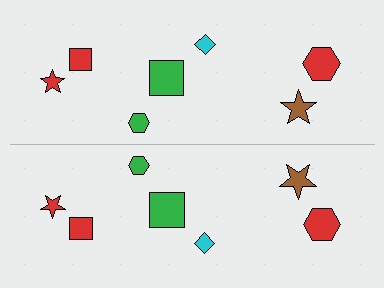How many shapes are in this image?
There are 14 shapes in this image.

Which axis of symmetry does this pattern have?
The pattern has a horizontal axis of symmetry running through the center of the image.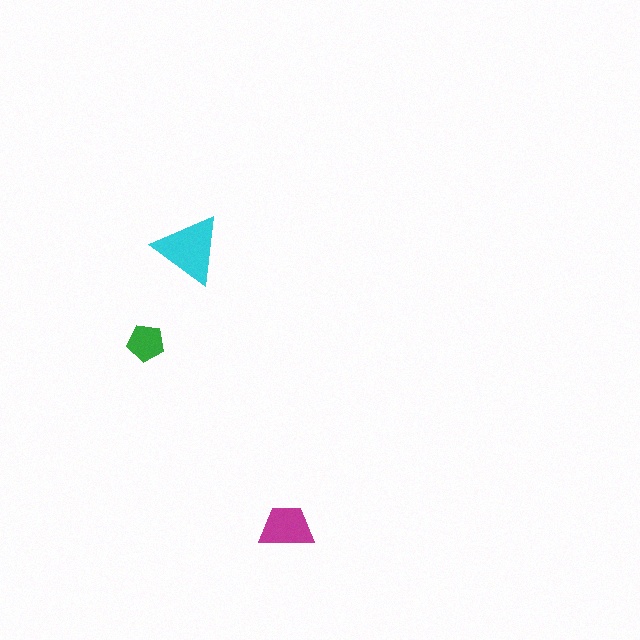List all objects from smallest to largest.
The green pentagon, the magenta trapezoid, the cyan triangle.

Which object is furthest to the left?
The green pentagon is leftmost.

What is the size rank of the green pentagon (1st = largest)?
3rd.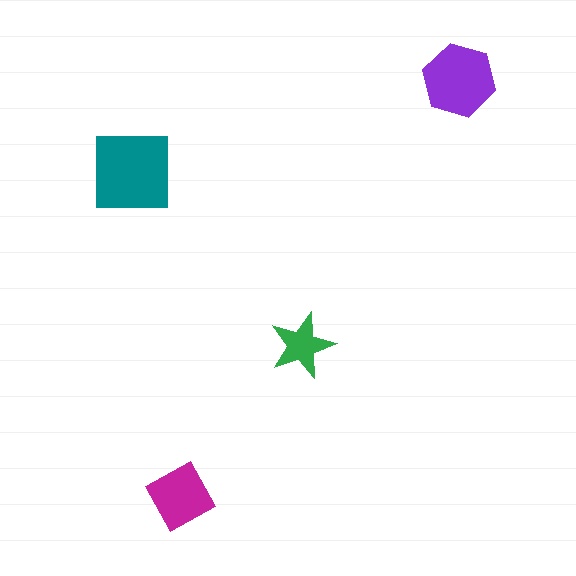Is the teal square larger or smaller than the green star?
Larger.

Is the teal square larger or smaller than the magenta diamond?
Larger.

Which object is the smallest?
The green star.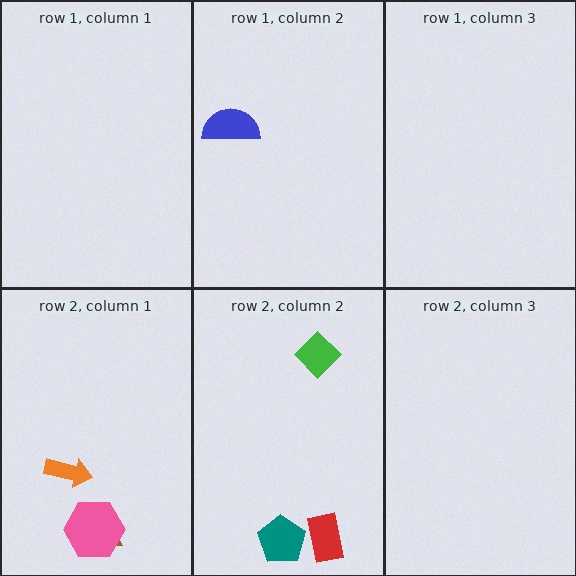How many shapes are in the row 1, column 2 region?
1.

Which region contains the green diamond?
The row 2, column 2 region.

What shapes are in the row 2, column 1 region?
The brown triangle, the pink hexagon, the orange arrow.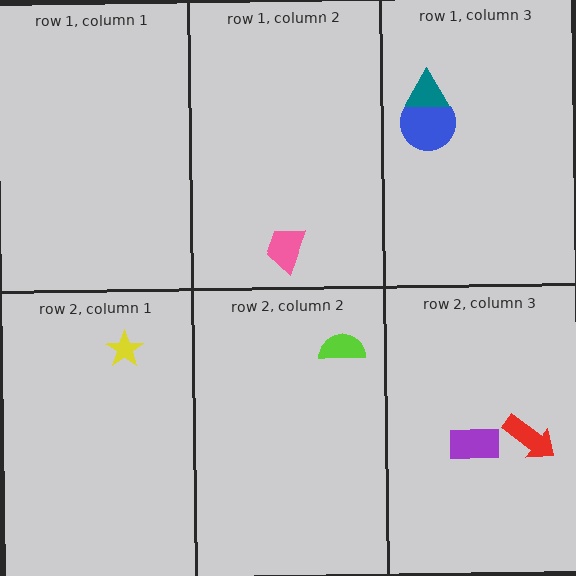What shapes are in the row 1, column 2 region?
The pink trapezoid.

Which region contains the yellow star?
The row 2, column 1 region.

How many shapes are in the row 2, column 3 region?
2.